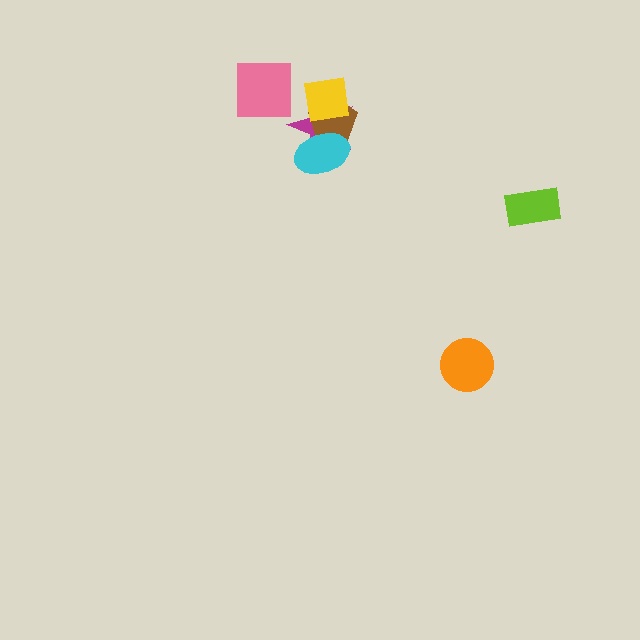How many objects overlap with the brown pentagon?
3 objects overlap with the brown pentagon.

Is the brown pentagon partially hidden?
Yes, it is partially covered by another shape.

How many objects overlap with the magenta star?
3 objects overlap with the magenta star.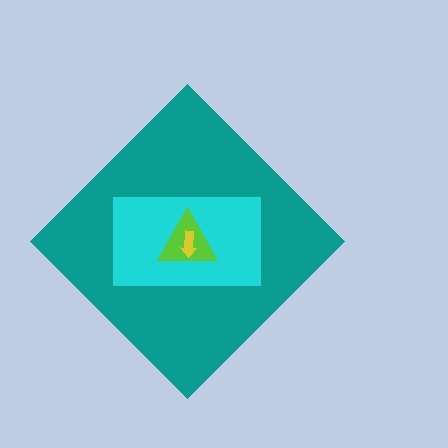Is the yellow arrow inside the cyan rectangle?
Yes.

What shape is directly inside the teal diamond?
The cyan rectangle.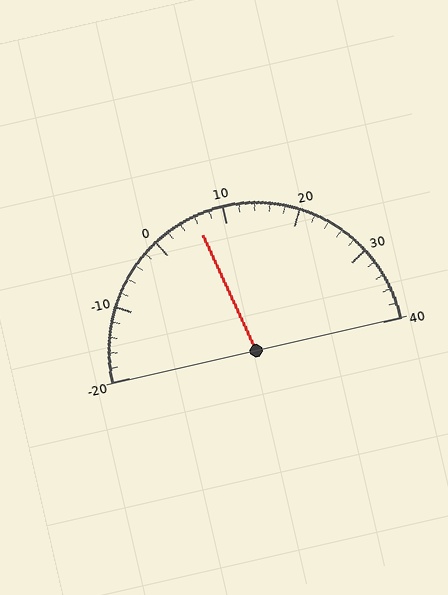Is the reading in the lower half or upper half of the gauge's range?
The reading is in the lower half of the range (-20 to 40).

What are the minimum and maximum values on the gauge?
The gauge ranges from -20 to 40.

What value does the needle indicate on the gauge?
The needle indicates approximately 6.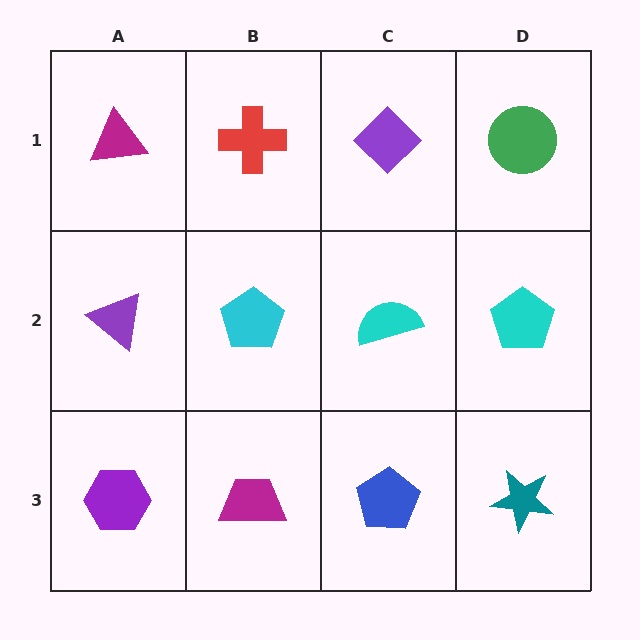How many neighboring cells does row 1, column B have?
3.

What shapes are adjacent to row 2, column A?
A magenta triangle (row 1, column A), a purple hexagon (row 3, column A), a cyan pentagon (row 2, column B).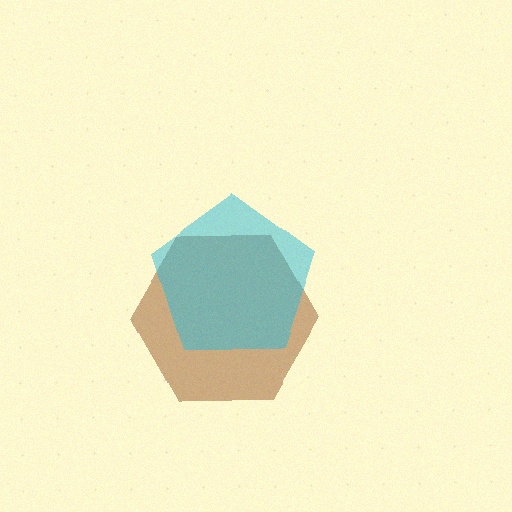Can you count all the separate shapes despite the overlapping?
Yes, there are 2 separate shapes.